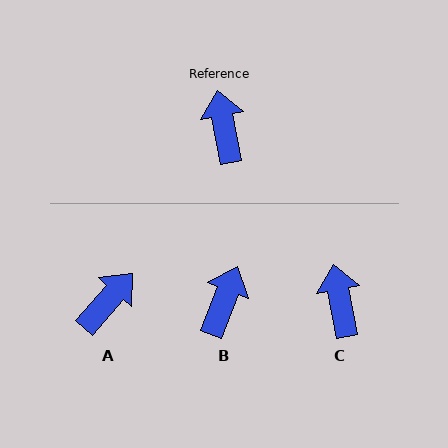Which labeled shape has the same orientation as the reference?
C.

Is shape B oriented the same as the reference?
No, it is off by about 32 degrees.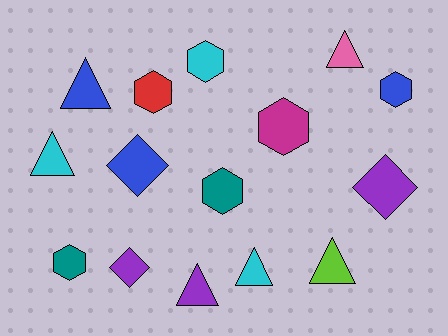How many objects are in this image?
There are 15 objects.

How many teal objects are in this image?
There are 2 teal objects.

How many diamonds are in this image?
There are 3 diamonds.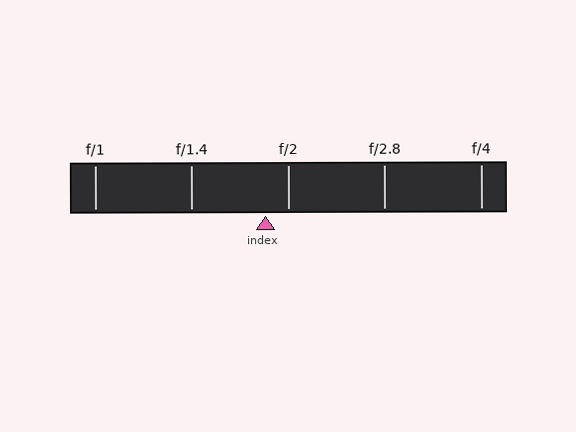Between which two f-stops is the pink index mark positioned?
The index mark is between f/1.4 and f/2.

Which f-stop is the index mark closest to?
The index mark is closest to f/2.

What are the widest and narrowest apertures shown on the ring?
The widest aperture shown is f/1 and the narrowest is f/4.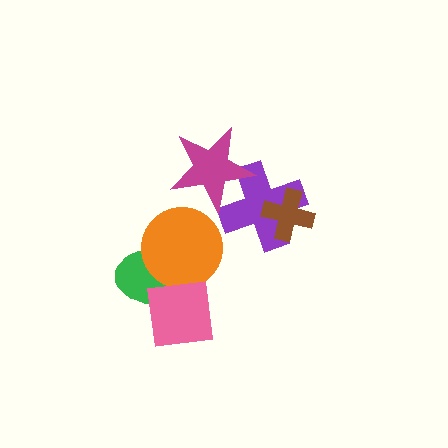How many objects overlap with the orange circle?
2 objects overlap with the orange circle.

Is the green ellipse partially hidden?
Yes, it is partially covered by another shape.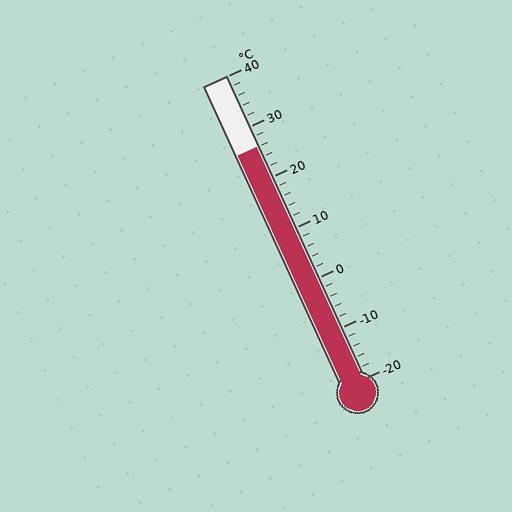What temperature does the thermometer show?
The thermometer shows approximately 26°C.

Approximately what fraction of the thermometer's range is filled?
The thermometer is filled to approximately 75% of its range.